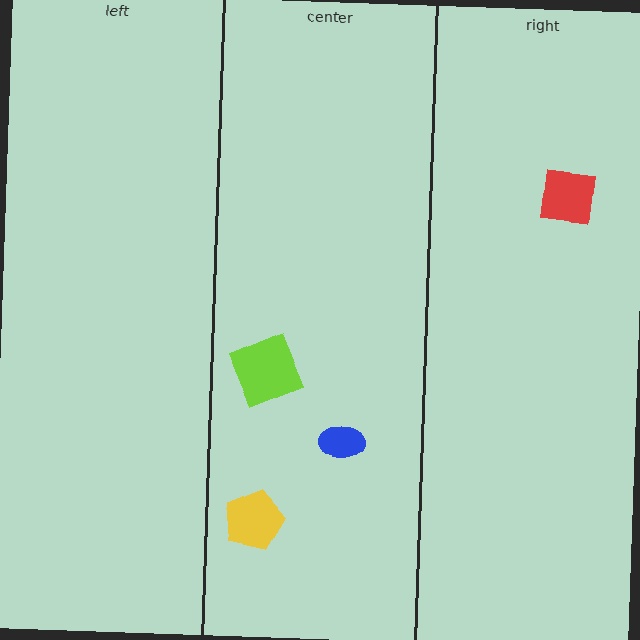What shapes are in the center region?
The blue ellipse, the yellow pentagon, the lime square.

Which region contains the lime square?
The center region.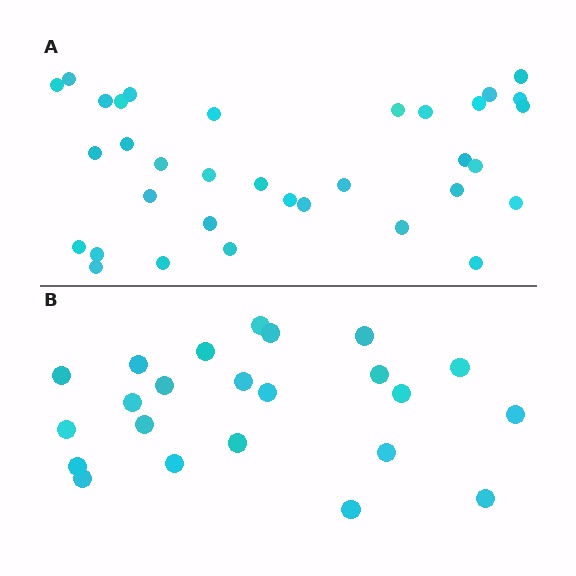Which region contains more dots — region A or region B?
Region A (the top region) has more dots.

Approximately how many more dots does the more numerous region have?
Region A has roughly 12 or so more dots than region B.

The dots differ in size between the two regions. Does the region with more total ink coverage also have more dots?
No. Region B has more total ink coverage because its dots are larger, but region A actually contains more individual dots. Total area can be misleading — the number of items is what matters here.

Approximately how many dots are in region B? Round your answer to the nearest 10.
About 20 dots. (The exact count is 23, which rounds to 20.)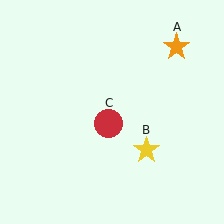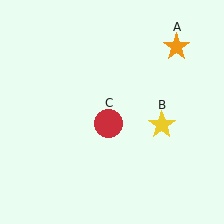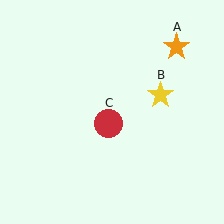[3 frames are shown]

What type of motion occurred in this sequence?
The yellow star (object B) rotated counterclockwise around the center of the scene.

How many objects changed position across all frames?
1 object changed position: yellow star (object B).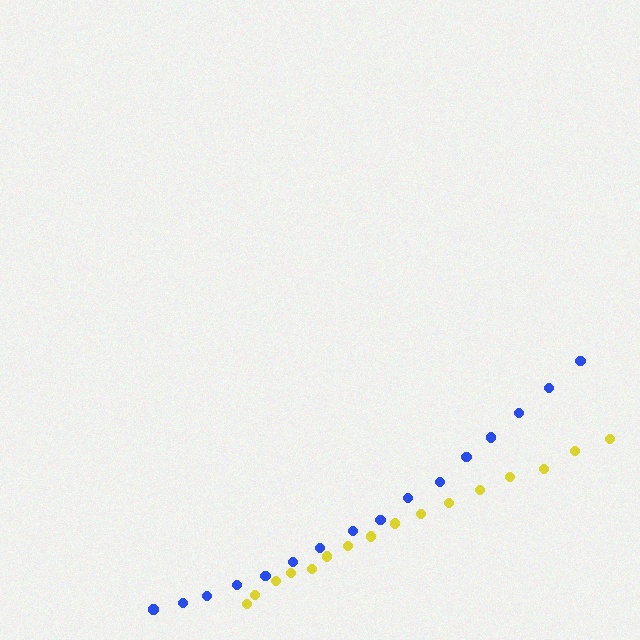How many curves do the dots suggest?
There are 2 distinct paths.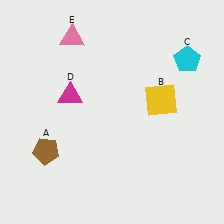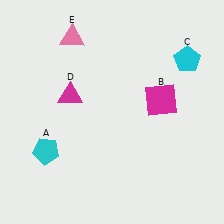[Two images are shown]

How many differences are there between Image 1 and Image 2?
There are 2 differences between the two images.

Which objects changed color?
A changed from brown to cyan. B changed from yellow to magenta.